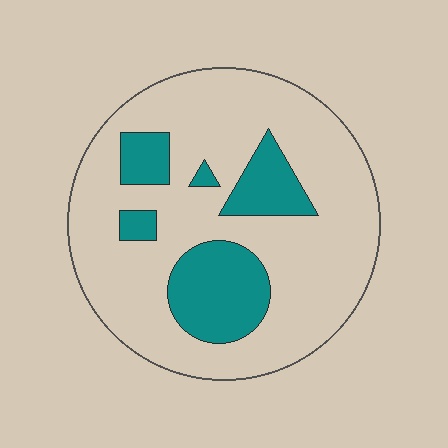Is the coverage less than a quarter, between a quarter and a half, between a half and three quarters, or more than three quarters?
Less than a quarter.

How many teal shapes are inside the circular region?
5.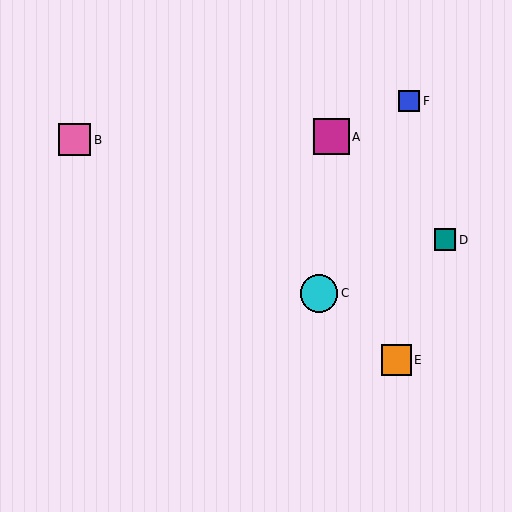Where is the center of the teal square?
The center of the teal square is at (445, 240).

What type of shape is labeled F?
Shape F is a blue square.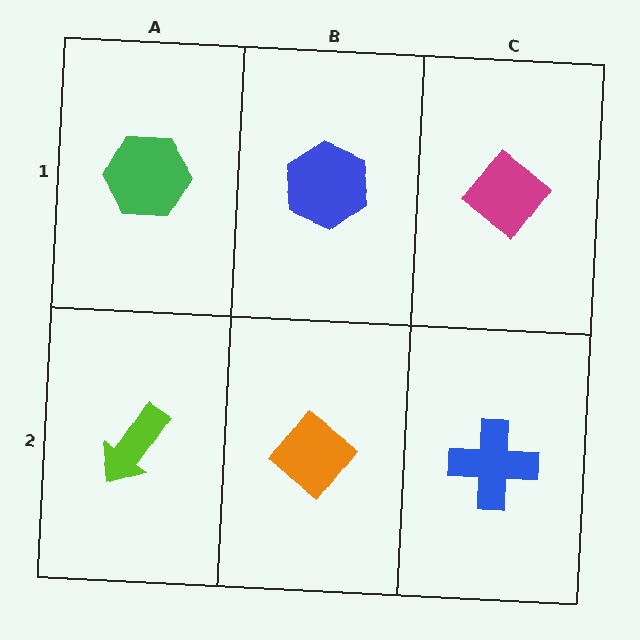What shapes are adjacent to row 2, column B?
A blue hexagon (row 1, column B), a lime arrow (row 2, column A), a blue cross (row 2, column C).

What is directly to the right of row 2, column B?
A blue cross.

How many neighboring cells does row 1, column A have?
2.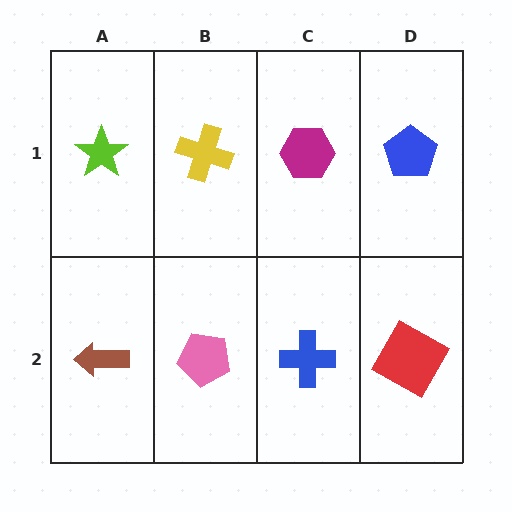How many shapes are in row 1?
4 shapes.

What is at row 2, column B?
A pink pentagon.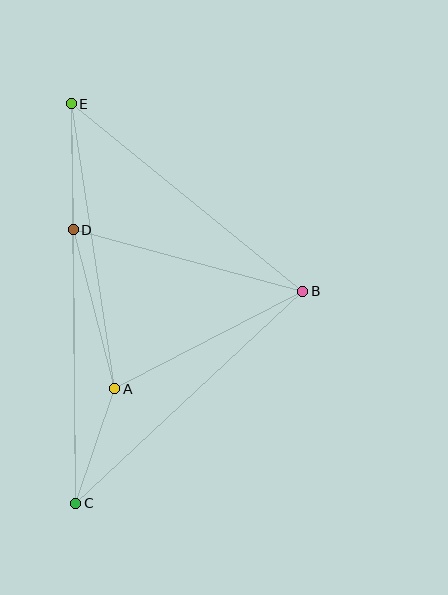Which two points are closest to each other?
Points A and C are closest to each other.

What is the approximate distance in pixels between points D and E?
The distance between D and E is approximately 126 pixels.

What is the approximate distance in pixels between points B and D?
The distance between B and D is approximately 238 pixels.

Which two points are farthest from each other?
Points C and E are farthest from each other.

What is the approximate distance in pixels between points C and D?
The distance between C and D is approximately 274 pixels.